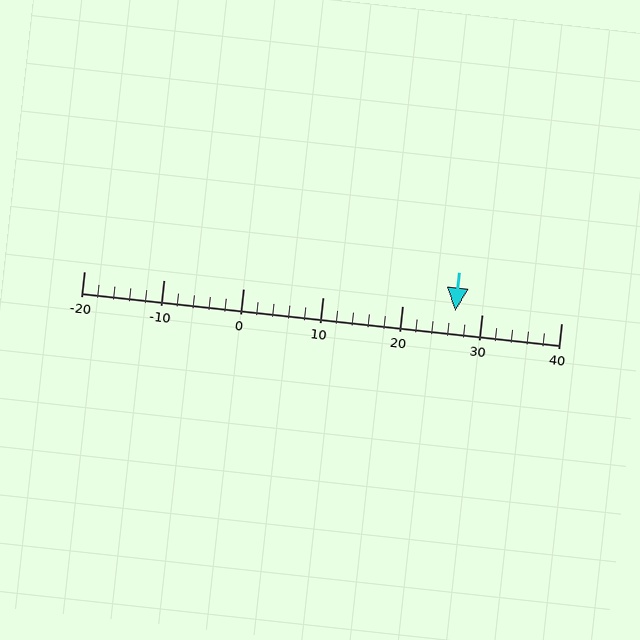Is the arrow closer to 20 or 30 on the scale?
The arrow is closer to 30.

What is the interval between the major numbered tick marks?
The major tick marks are spaced 10 units apart.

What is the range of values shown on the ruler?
The ruler shows values from -20 to 40.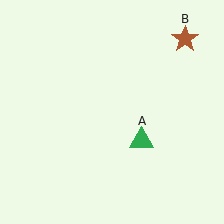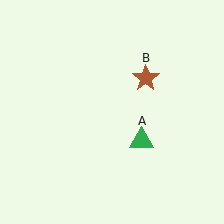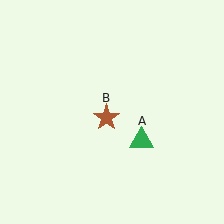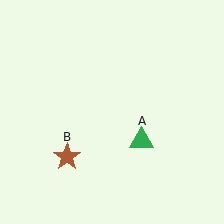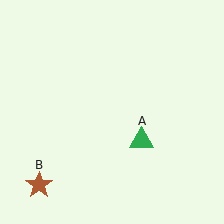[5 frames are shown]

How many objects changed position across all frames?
1 object changed position: brown star (object B).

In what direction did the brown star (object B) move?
The brown star (object B) moved down and to the left.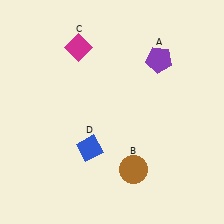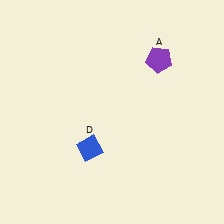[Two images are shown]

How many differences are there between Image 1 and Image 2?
There are 2 differences between the two images.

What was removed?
The brown circle (B), the magenta diamond (C) were removed in Image 2.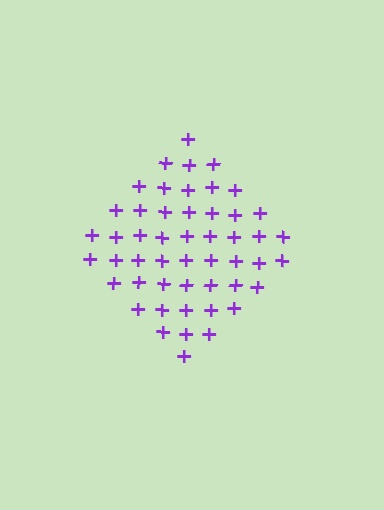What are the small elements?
The small elements are plus signs.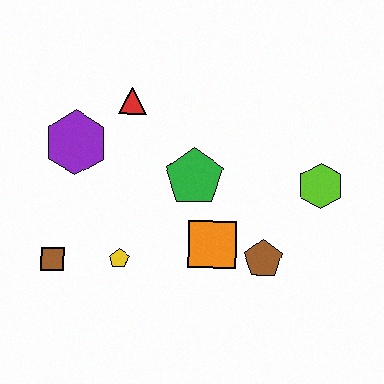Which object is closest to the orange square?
The brown pentagon is closest to the orange square.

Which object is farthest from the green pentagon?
The brown square is farthest from the green pentagon.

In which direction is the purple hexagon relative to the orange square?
The purple hexagon is to the left of the orange square.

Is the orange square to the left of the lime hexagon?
Yes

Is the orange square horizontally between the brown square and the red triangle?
No